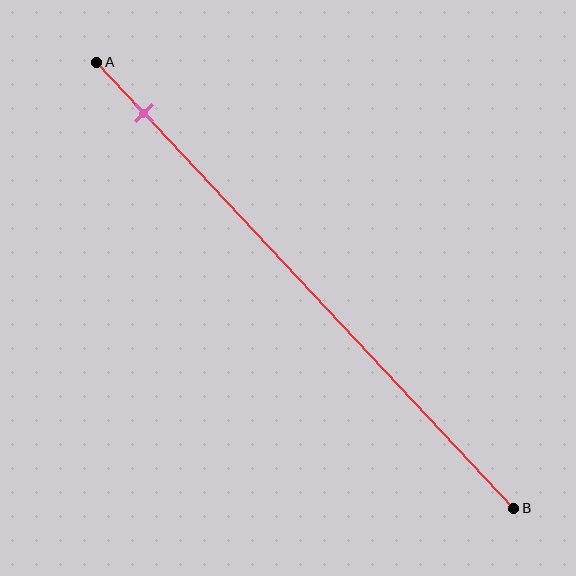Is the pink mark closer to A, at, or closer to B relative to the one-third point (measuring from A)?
The pink mark is closer to point A than the one-third point of segment AB.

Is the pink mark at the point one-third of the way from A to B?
No, the mark is at about 10% from A, not at the 33% one-third point.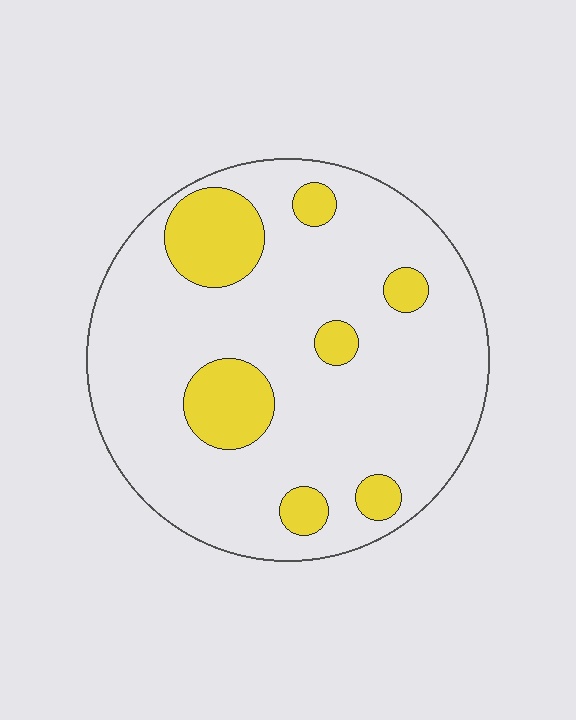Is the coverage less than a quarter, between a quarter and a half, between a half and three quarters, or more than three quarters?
Less than a quarter.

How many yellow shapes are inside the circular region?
7.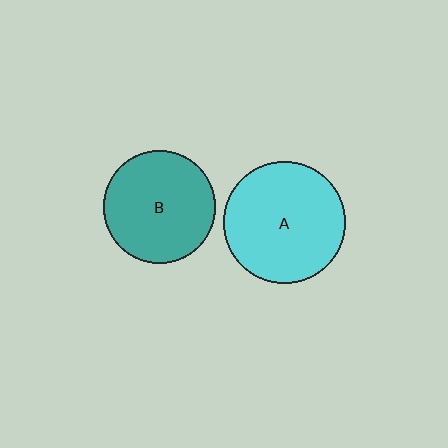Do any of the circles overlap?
No, none of the circles overlap.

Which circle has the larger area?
Circle A (cyan).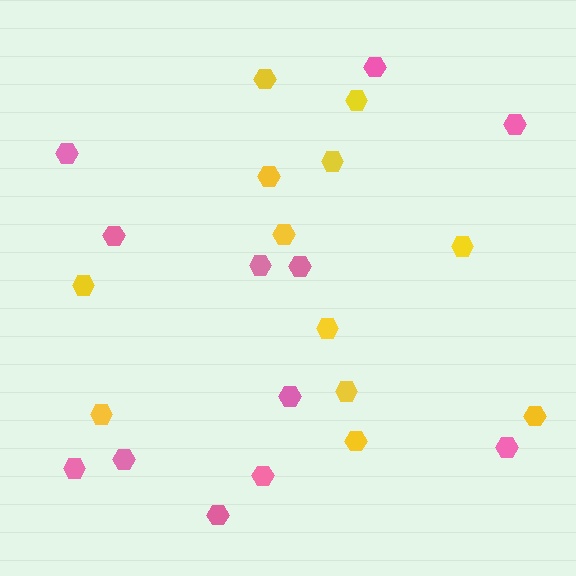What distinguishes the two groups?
There are 2 groups: one group of pink hexagons (12) and one group of yellow hexagons (12).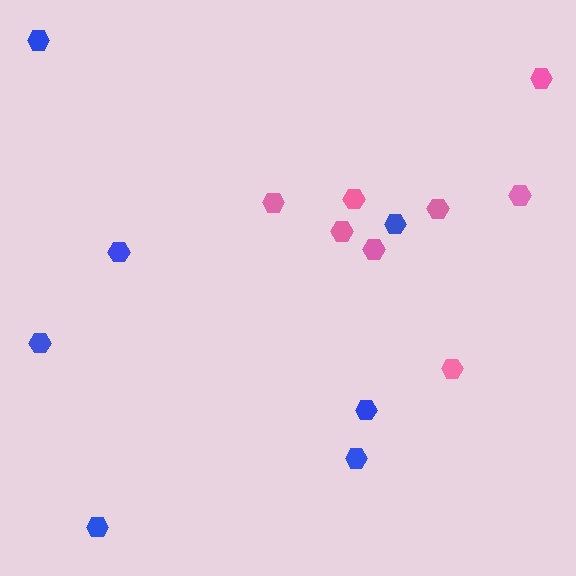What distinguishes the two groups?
There are 2 groups: one group of pink hexagons (8) and one group of blue hexagons (7).